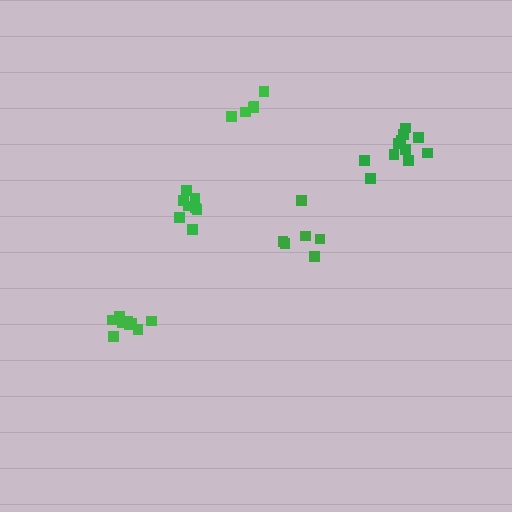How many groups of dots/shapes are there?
There are 5 groups.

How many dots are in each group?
Group 1: 5 dots, Group 2: 6 dots, Group 3: 9 dots, Group 4: 8 dots, Group 5: 11 dots (39 total).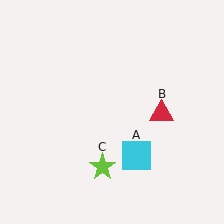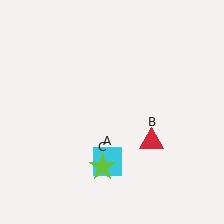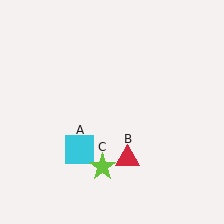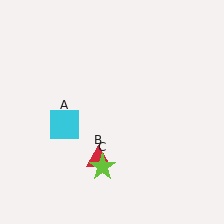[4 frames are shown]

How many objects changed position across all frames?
2 objects changed position: cyan square (object A), red triangle (object B).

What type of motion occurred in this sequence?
The cyan square (object A), red triangle (object B) rotated clockwise around the center of the scene.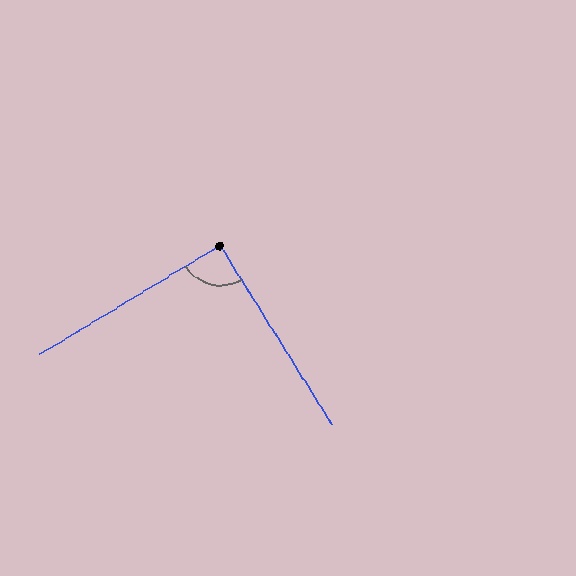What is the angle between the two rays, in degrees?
Approximately 91 degrees.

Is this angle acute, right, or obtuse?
It is approximately a right angle.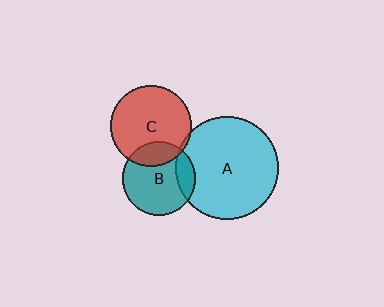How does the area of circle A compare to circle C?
Approximately 1.6 times.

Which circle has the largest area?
Circle A (cyan).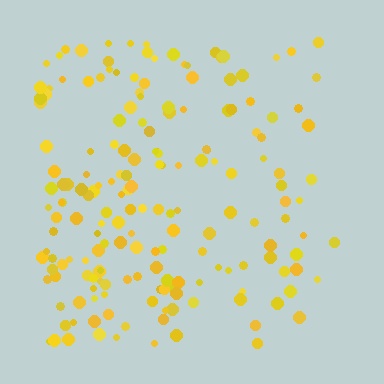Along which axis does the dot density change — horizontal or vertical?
Horizontal.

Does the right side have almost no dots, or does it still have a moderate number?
Still a moderate number, just noticeably fewer than the left.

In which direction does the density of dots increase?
From right to left, with the left side densest.